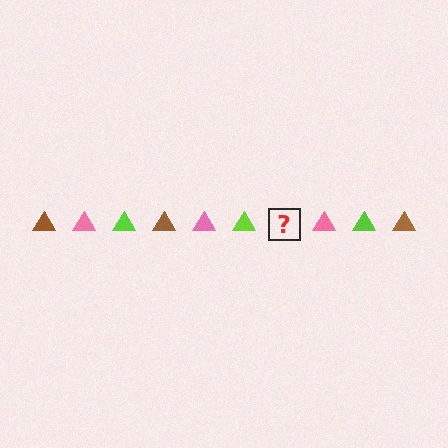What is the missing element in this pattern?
The missing element is a brown triangle.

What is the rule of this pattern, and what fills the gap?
The rule is that the pattern cycles through brown, pink, lime triangles. The gap should be filled with a brown triangle.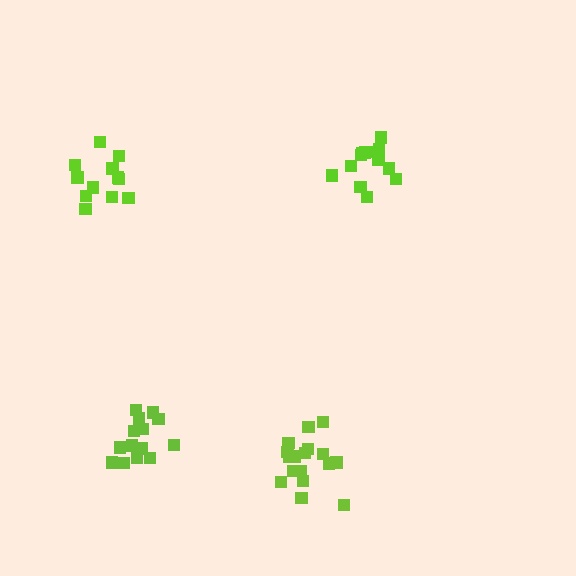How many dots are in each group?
Group 1: 14 dots, Group 2: 18 dots, Group 3: 13 dots, Group 4: 12 dots (57 total).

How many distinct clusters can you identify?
There are 4 distinct clusters.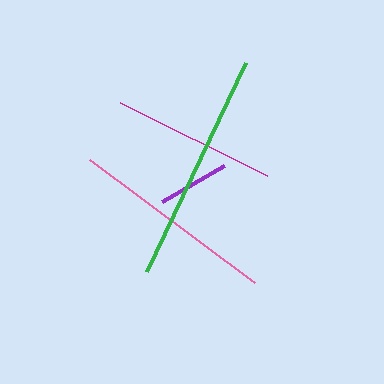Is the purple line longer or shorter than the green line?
The green line is longer than the purple line.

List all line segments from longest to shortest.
From longest to shortest: green, pink, magenta, purple.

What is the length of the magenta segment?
The magenta segment is approximately 164 pixels long.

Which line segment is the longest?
The green line is the longest at approximately 232 pixels.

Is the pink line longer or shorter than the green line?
The green line is longer than the pink line.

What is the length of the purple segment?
The purple segment is approximately 72 pixels long.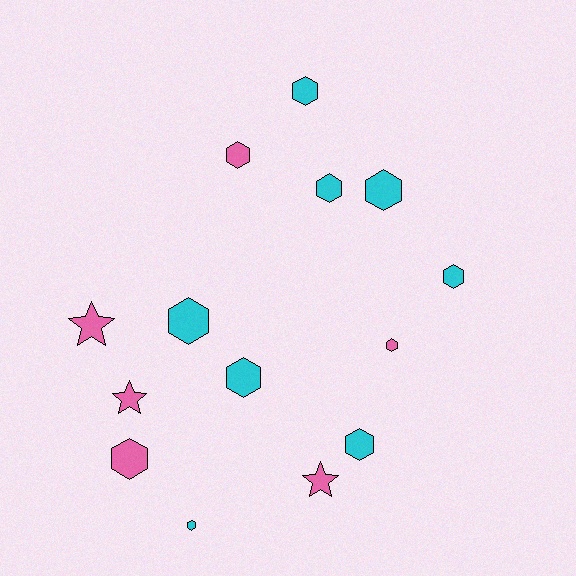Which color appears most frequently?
Cyan, with 8 objects.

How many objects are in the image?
There are 14 objects.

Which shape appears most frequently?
Hexagon, with 11 objects.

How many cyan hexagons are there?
There are 8 cyan hexagons.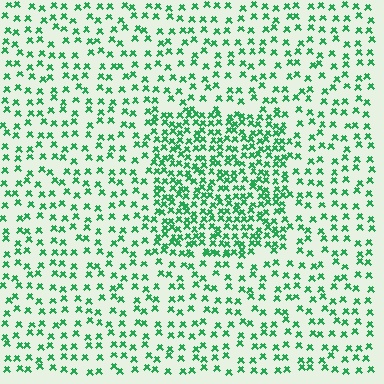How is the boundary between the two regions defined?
The boundary is defined by a change in element density (approximately 2.2x ratio). All elements are the same color, size, and shape.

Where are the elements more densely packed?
The elements are more densely packed inside the rectangle boundary.